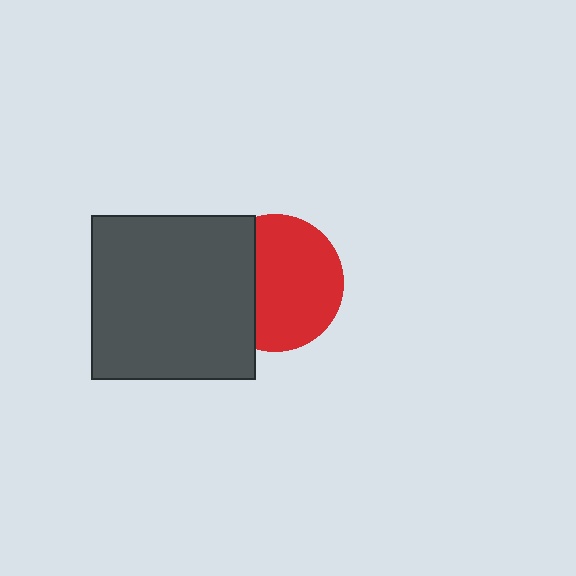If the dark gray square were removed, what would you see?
You would see the complete red circle.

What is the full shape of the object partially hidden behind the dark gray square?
The partially hidden object is a red circle.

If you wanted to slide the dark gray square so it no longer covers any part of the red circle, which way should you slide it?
Slide it left — that is the most direct way to separate the two shapes.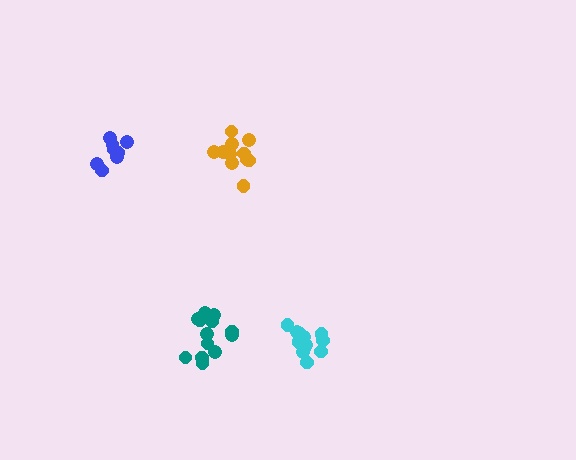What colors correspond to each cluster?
The clusters are colored: teal, blue, cyan, orange.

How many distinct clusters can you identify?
There are 4 distinct clusters.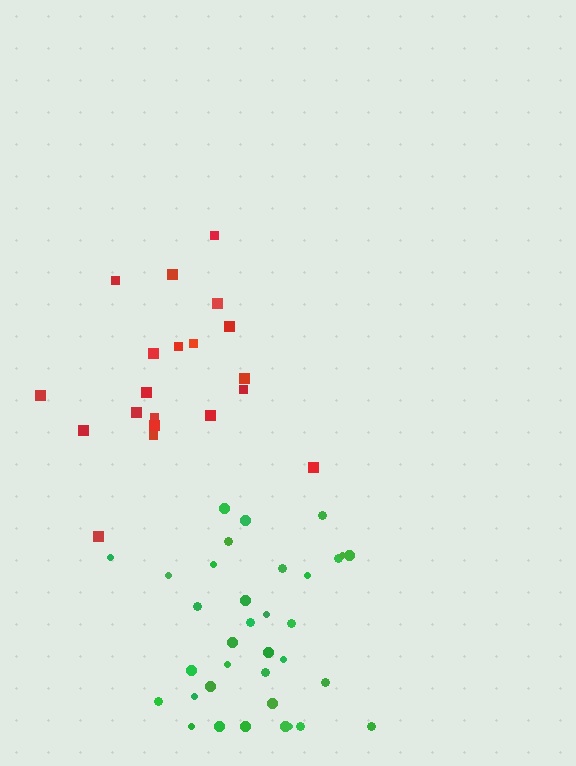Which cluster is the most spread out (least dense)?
Red.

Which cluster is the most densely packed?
Green.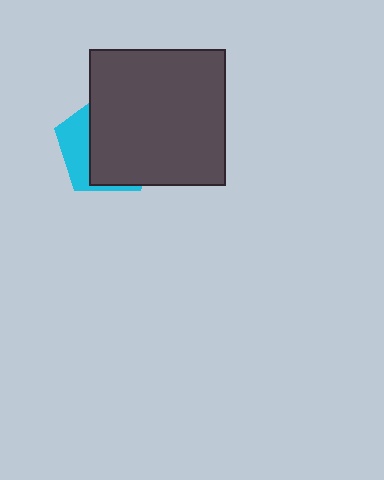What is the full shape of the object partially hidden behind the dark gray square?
The partially hidden object is a cyan pentagon.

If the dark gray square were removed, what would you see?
You would see the complete cyan pentagon.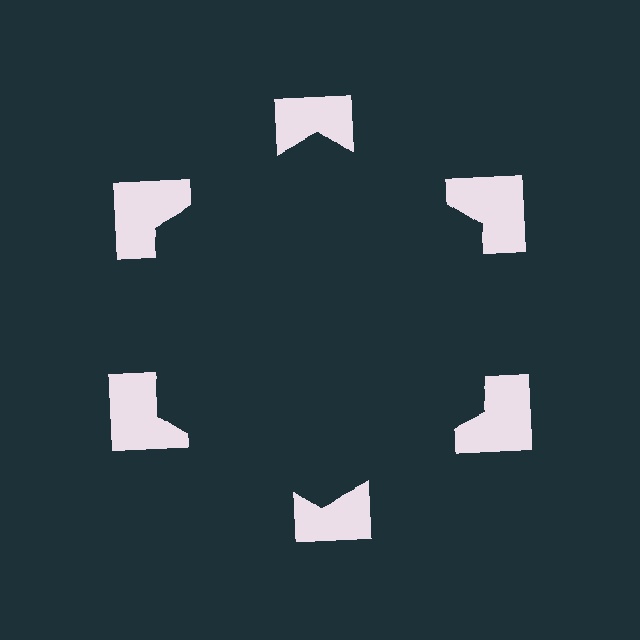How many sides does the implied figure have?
6 sides.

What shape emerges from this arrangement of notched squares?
An illusory hexagon — its edges are inferred from the aligned wedge cuts in the notched squares, not physically drawn.